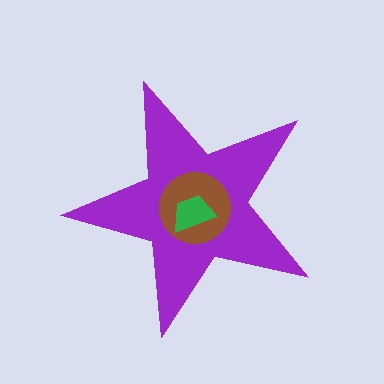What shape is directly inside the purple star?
The brown circle.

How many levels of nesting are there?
3.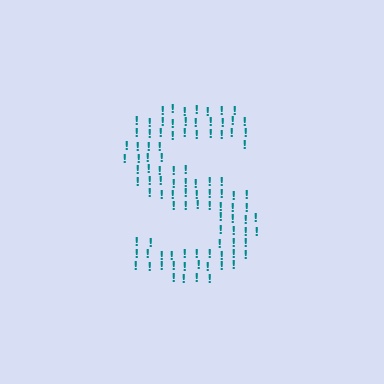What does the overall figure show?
The overall figure shows the letter S.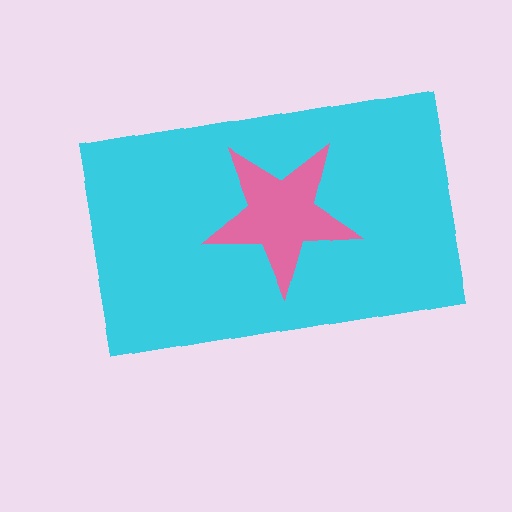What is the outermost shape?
The cyan rectangle.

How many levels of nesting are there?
2.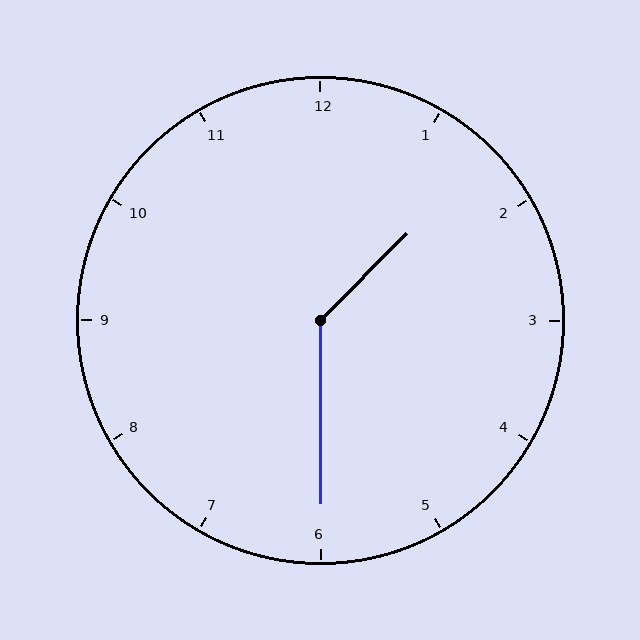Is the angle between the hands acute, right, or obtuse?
It is obtuse.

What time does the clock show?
1:30.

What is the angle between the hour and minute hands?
Approximately 135 degrees.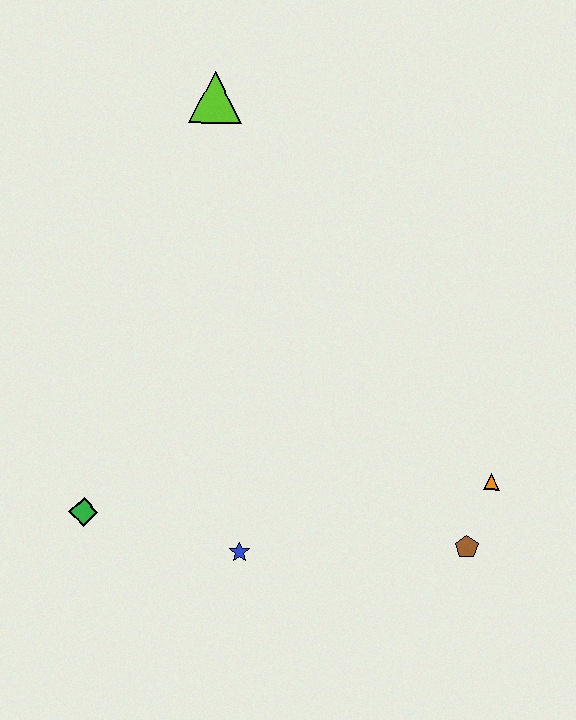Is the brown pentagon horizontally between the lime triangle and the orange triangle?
Yes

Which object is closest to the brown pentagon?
The orange triangle is closest to the brown pentagon.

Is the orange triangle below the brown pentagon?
No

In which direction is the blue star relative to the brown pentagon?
The blue star is to the left of the brown pentagon.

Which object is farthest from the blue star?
The lime triangle is farthest from the blue star.